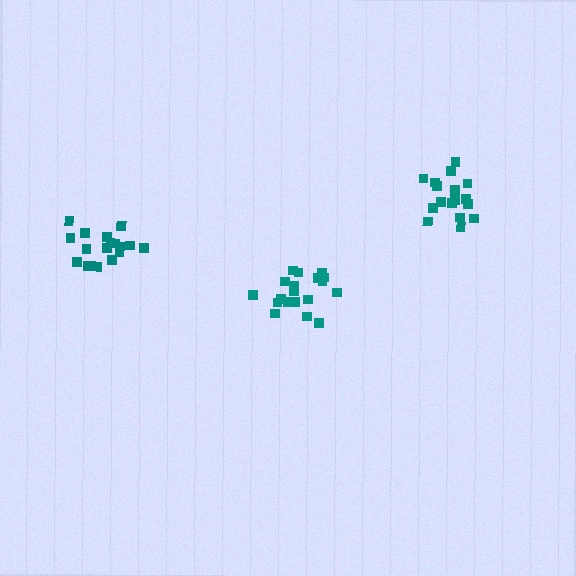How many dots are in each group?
Group 1: 17 dots, Group 2: 17 dots, Group 3: 19 dots (53 total).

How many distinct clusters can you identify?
There are 3 distinct clusters.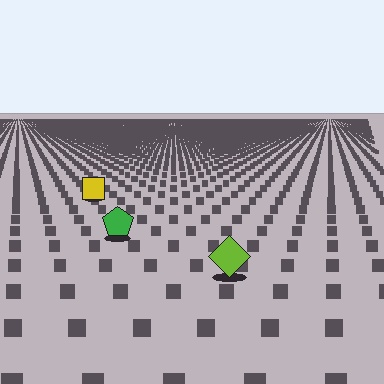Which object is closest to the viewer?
The lime diamond is closest. The texture marks near it are larger and more spread out.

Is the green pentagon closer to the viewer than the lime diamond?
No. The lime diamond is closer — you can tell from the texture gradient: the ground texture is coarser near it.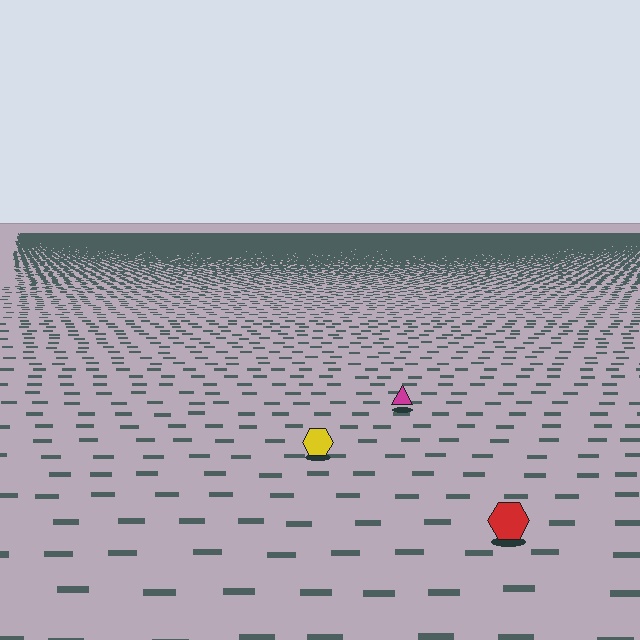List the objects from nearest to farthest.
From nearest to farthest: the red hexagon, the yellow hexagon, the magenta triangle.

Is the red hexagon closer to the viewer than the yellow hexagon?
Yes. The red hexagon is closer — you can tell from the texture gradient: the ground texture is coarser near it.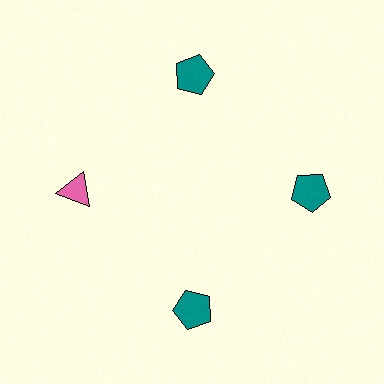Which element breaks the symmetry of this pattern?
The pink triangle at roughly the 9 o'clock position breaks the symmetry. All other shapes are teal pentagons.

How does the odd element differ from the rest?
It differs in both color (pink instead of teal) and shape (triangle instead of pentagon).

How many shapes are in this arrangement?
There are 4 shapes arranged in a ring pattern.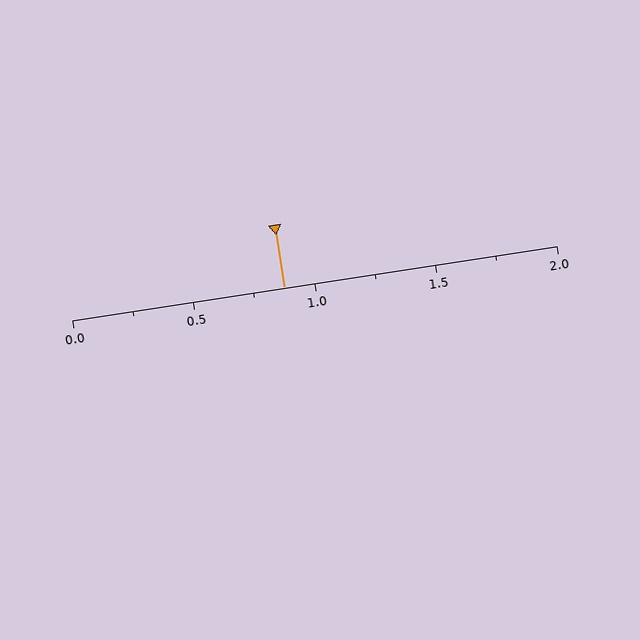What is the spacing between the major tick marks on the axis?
The major ticks are spaced 0.5 apart.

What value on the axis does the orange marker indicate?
The marker indicates approximately 0.88.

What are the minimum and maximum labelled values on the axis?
The axis runs from 0.0 to 2.0.